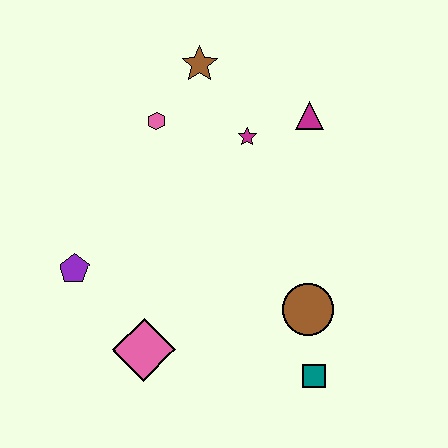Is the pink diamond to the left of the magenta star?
Yes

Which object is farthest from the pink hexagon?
The teal square is farthest from the pink hexagon.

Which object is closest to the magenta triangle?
The magenta star is closest to the magenta triangle.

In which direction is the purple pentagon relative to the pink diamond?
The purple pentagon is above the pink diamond.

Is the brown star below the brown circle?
No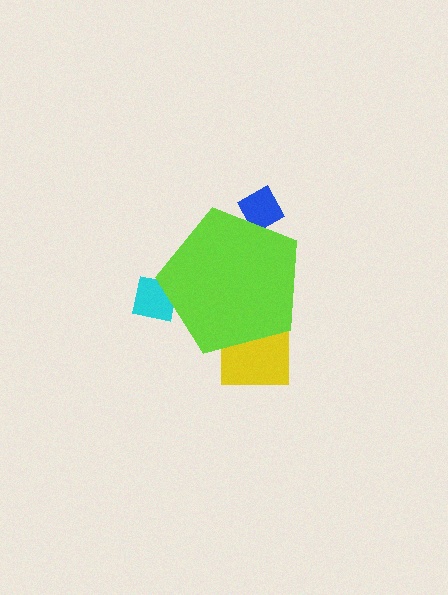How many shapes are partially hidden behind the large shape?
3 shapes are partially hidden.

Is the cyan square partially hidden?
Yes, the cyan square is partially hidden behind the lime pentagon.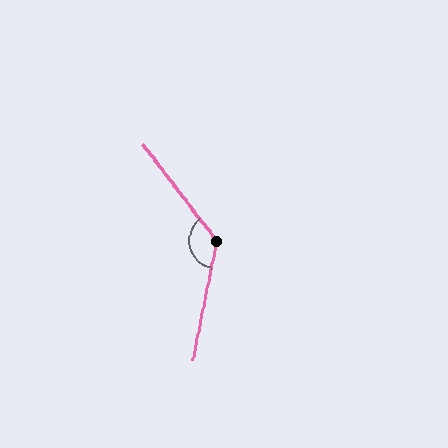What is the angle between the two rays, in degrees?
Approximately 131 degrees.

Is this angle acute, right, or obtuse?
It is obtuse.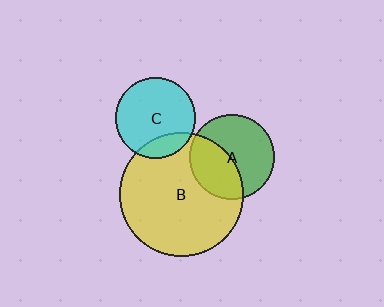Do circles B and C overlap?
Yes.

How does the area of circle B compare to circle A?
Approximately 2.1 times.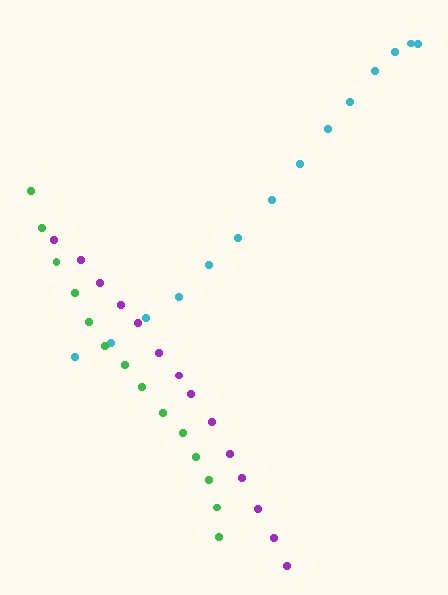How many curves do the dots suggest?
There are 3 distinct paths.